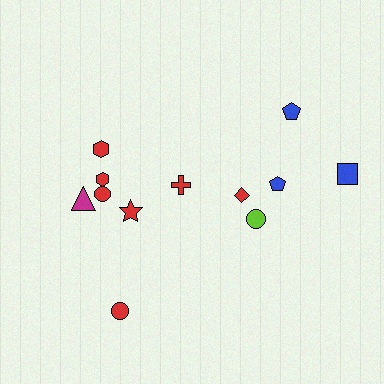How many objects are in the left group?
There are 7 objects.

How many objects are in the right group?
There are 5 objects.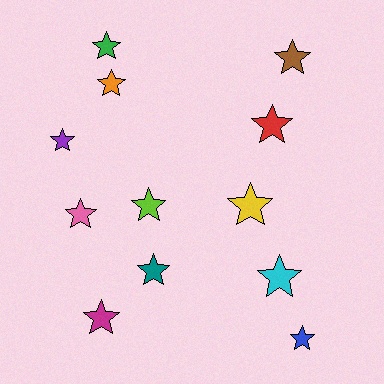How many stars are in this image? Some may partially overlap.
There are 12 stars.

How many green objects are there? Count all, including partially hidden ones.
There is 1 green object.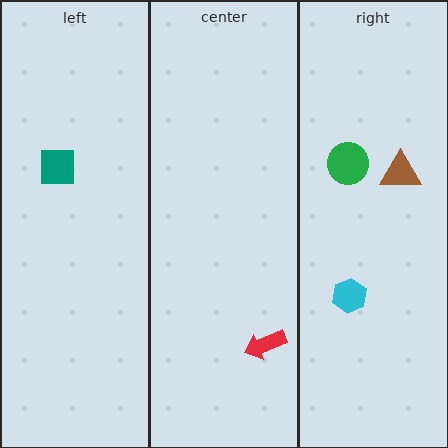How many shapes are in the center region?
1.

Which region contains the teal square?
The left region.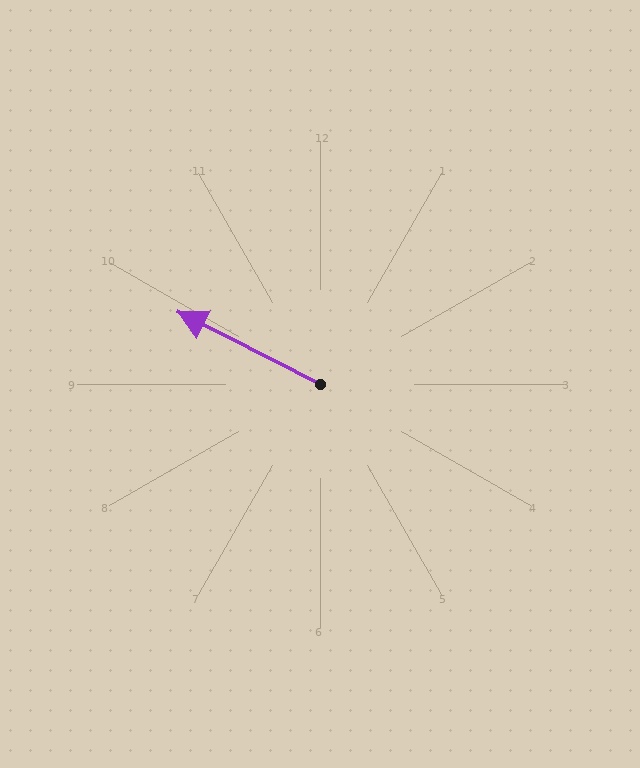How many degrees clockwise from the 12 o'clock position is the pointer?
Approximately 297 degrees.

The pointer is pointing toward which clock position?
Roughly 10 o'clock.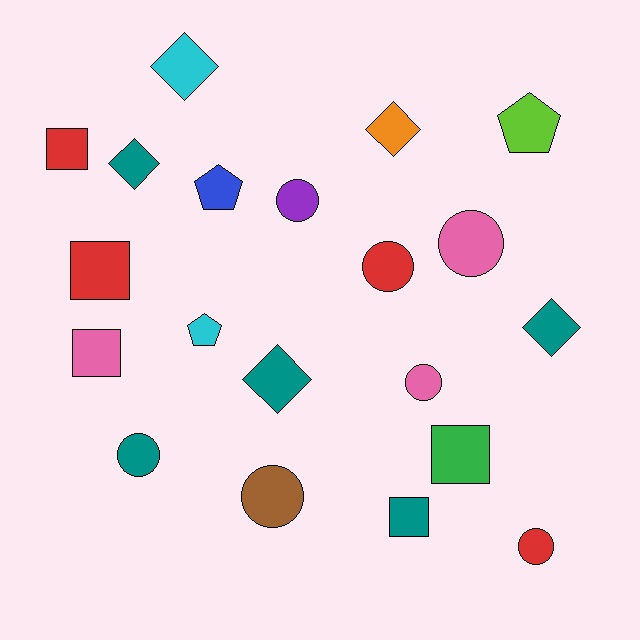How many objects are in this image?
There are 20 objects.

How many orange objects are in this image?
There is 1 orange object.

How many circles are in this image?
There are 7 circles.